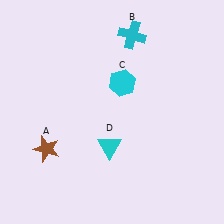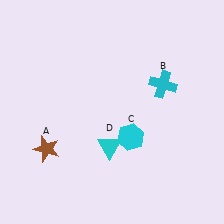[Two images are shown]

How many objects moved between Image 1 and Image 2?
2 objects moved between the two images.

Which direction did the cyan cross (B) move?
The cyan cross (B) moved down.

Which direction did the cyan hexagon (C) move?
The cyan hexagon (C) moved down.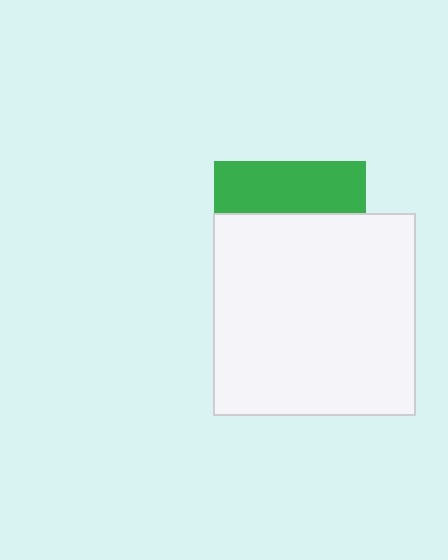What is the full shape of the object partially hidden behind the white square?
The partially hidden object is a green square.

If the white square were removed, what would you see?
You would see the complete green square.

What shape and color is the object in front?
The object in front is a white square.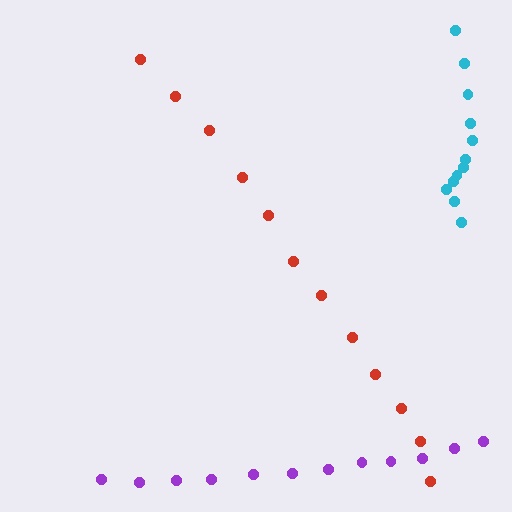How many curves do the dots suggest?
There are 3 distinct paths.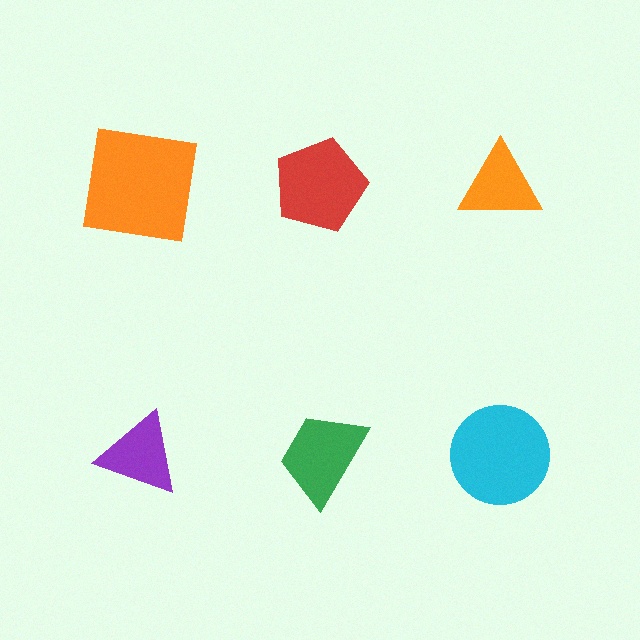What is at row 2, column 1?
A purple triangle.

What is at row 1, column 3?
An orange triangle.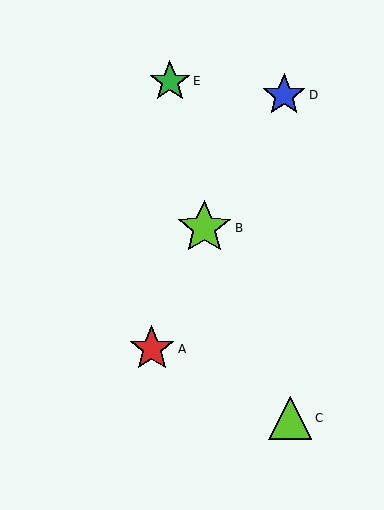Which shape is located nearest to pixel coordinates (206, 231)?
The lime star (labeled B) at (204, 228) is nearest to that location.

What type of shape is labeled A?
Shape A is a red star.